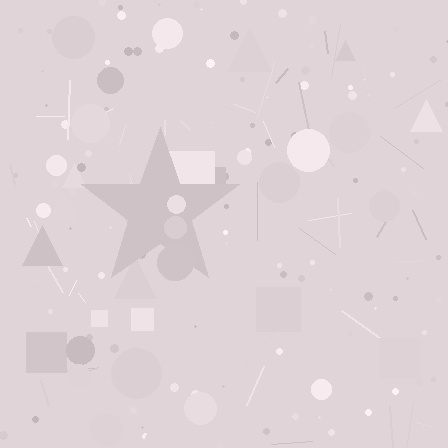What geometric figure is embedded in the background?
A star is embedded in the background.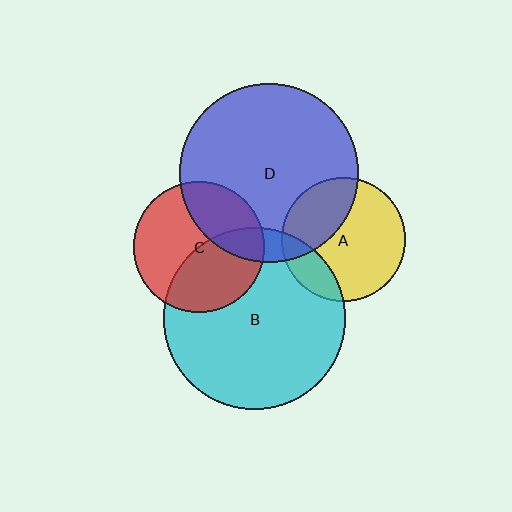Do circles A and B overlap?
Yes.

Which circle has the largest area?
Circle B (cyan).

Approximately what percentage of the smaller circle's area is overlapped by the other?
Approximately 20%.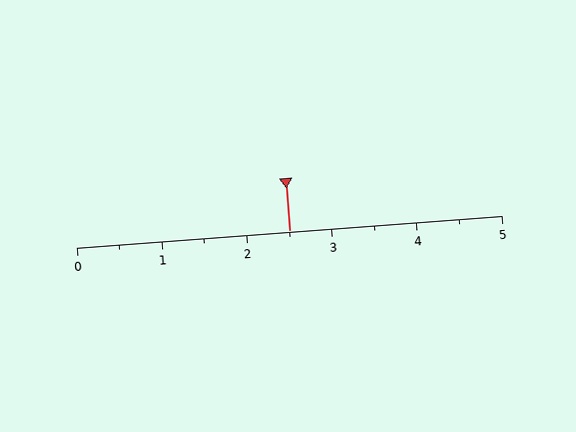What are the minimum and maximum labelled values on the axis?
The axis runs from 0 to 5.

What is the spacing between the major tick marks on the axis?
The major ticks are spaced 1 apart.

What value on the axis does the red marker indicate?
The marker indicates approximately 2.5.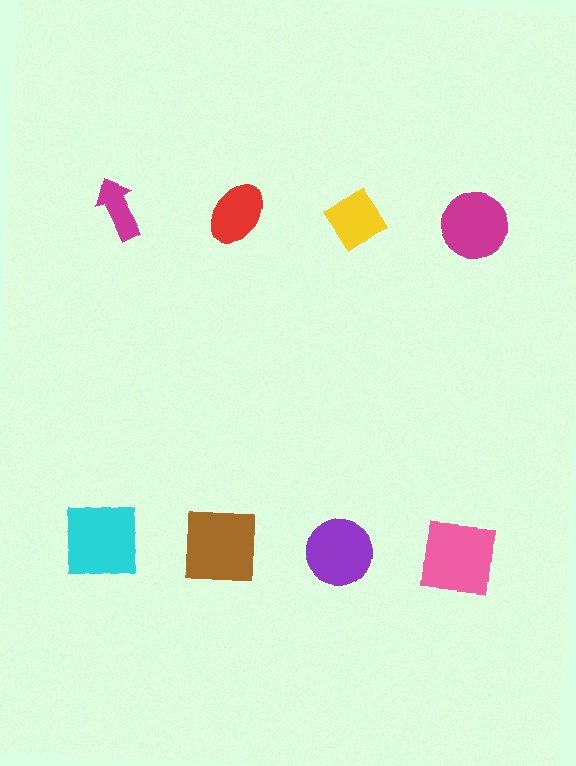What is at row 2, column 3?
A purple circle.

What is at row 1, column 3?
A yellow diamond.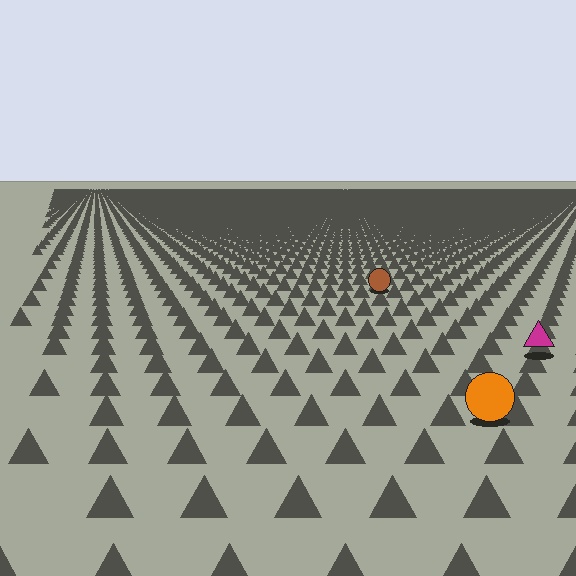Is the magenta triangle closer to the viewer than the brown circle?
Yes. The magenta triangle is closer — you can tell from the texture gradient: the ground texture is coarser near it.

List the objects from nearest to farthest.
From nearest to farthest: the orange circle, the magenta triangle, the brown circle.